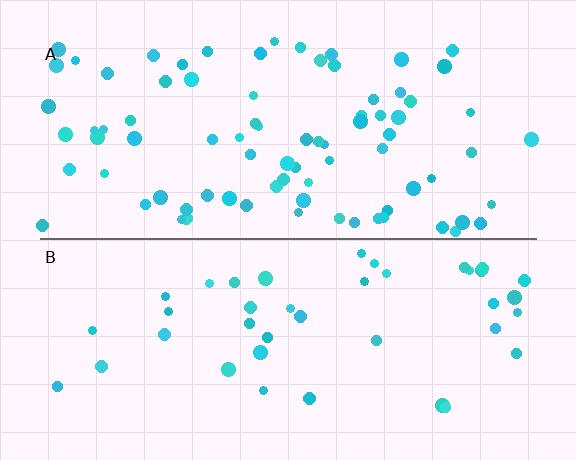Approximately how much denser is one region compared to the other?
Approximately 2.0× — region A over region B.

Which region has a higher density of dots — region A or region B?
A (the top).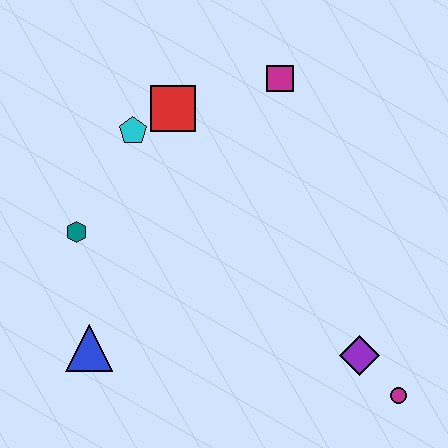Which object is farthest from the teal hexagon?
The magenta circle is farthest from the teal hexagon.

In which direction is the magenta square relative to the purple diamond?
The magenta square is above the purple diamond.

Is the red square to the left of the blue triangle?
No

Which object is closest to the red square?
The cyan pentagon is closest to the red square.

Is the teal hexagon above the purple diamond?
Yes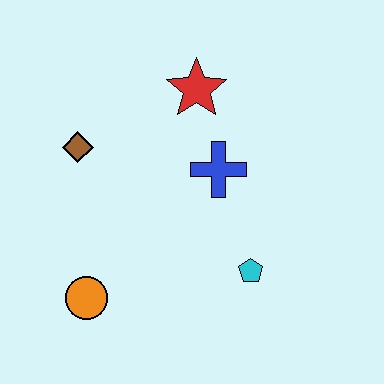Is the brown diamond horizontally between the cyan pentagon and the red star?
No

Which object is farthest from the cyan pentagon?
The brown diamond is farthest from the cyan pentagon.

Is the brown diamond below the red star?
Yes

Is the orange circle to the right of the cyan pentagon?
No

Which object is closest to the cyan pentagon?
The blue cross is closest to the cyan pentagon.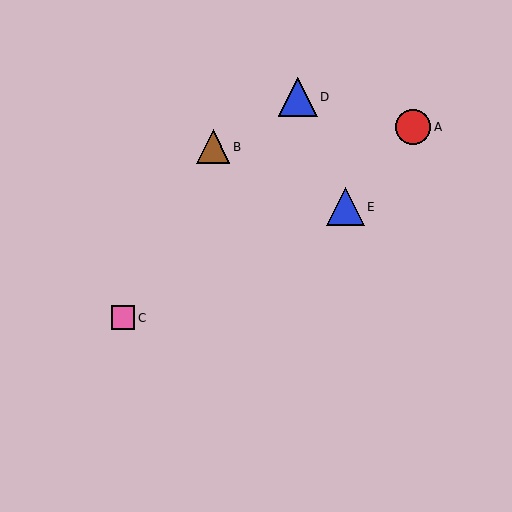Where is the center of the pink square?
The center of the pink square is at (123, 318).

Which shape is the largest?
The blue triangle (labeled D) is the largest.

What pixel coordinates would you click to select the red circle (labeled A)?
Click at (413, 127) to select the red circle A.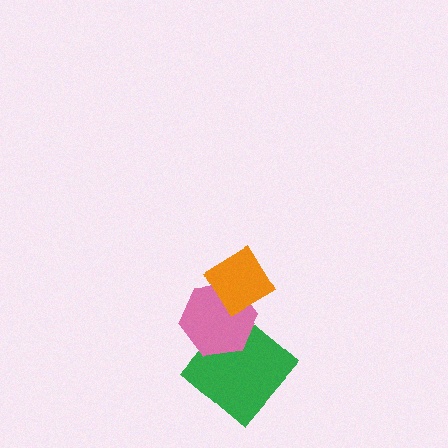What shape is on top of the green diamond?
The pink hexagon is on top of the green diamond.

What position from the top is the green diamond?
The green diamond is 3rd from the top.